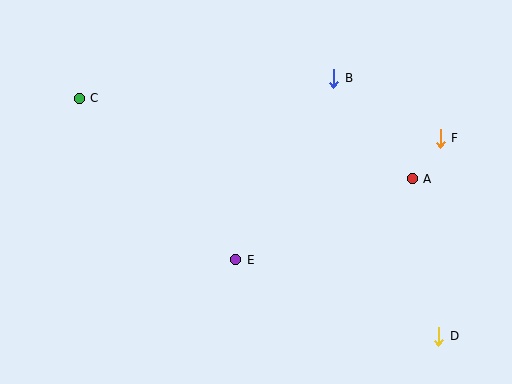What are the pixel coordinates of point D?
Point D is at (439, 336).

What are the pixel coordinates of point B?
Point B is at (334, 78).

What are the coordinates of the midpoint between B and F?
The midpoint between B and F is at (387, 108).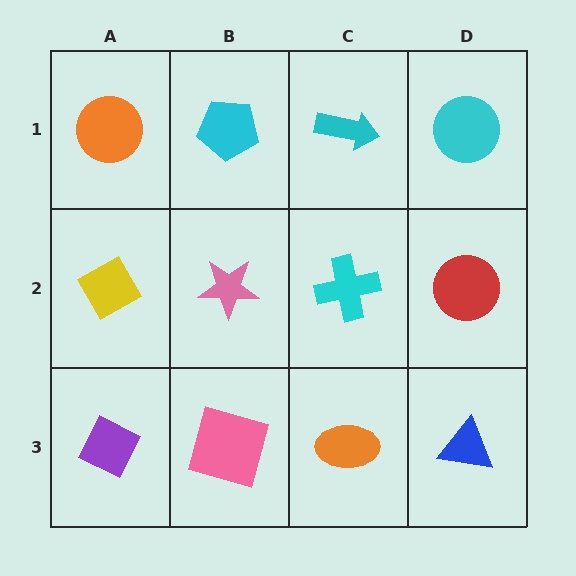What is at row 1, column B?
A cyan pentagon.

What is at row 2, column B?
A pink star.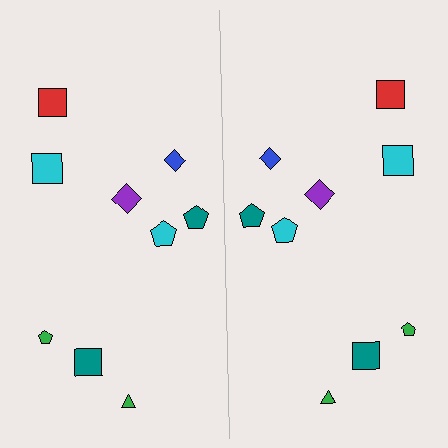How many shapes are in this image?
There are 18 shapes in this image.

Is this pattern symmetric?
Yes, this pattern has bilateral (reflection) symmetry.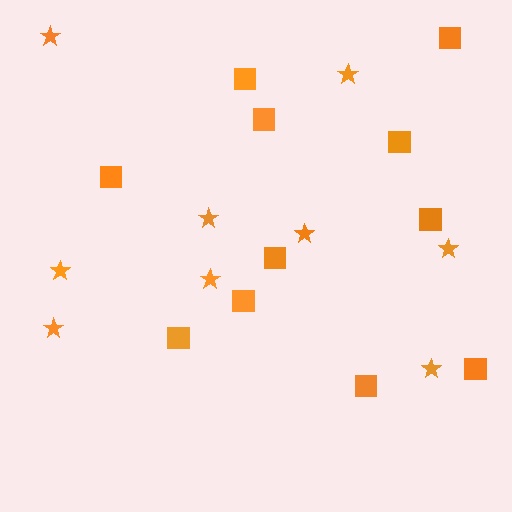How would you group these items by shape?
There are 2 groups: one group of squares (11) and one group of stars (9).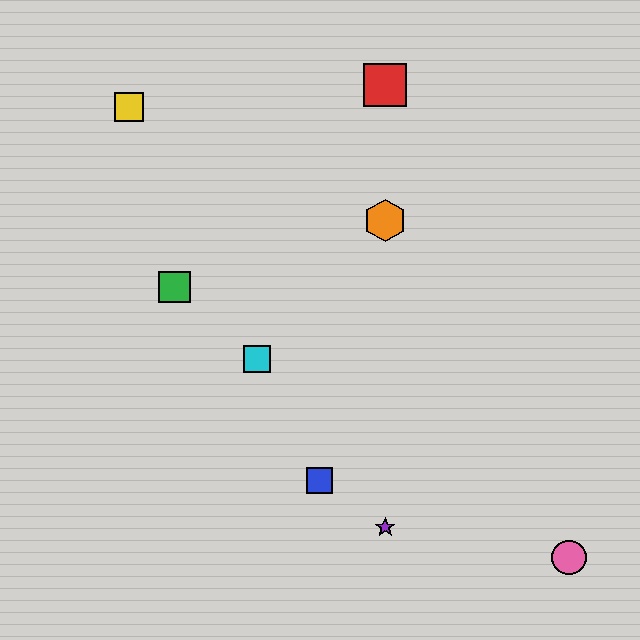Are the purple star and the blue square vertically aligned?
No, the purple star is at x≈385 and the blue square is at x≈320.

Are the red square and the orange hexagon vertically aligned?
Yes, both are at x≈385.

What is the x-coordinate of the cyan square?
The cyan square is at x≈257.